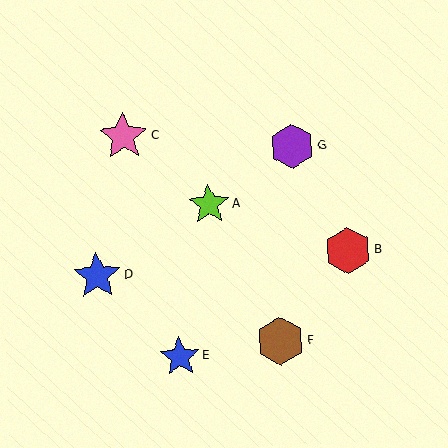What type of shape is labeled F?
Shape F is a brown hexagon.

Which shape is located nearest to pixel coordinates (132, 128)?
The pink star (labeled C) at (123, 136) is nearest to that location.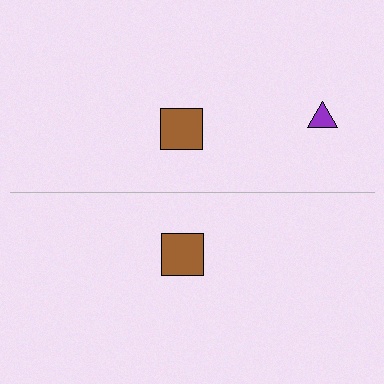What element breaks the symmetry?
A purple triangle is missing from the bottom side.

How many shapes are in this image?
There are 3 shapes in this image.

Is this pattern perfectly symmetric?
No, the pattern is not perfectly symmetric. A purple triangle is missing from the bottom side.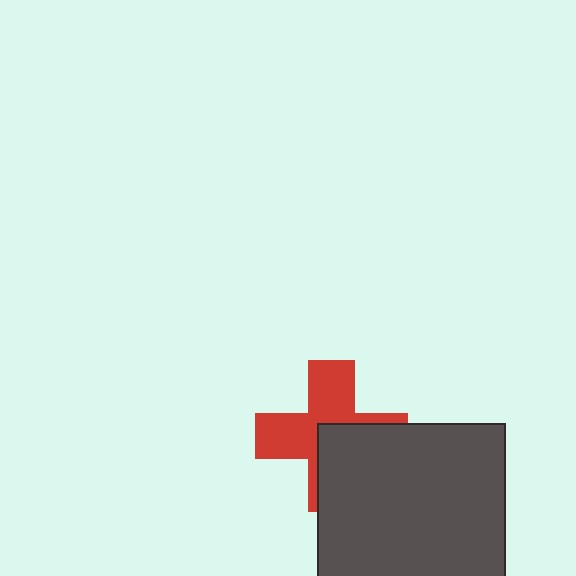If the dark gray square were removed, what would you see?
You would see the complete red cross.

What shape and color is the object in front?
The object in front is a dark gray square.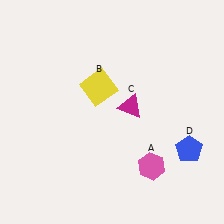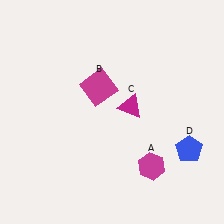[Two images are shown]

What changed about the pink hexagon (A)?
In Image 1, A is pink. In Image 2, it changed to magenta.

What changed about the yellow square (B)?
In Image 1, B is yellow. In Image 2, it changed to magenta.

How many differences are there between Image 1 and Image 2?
There are 2 differences between the two images.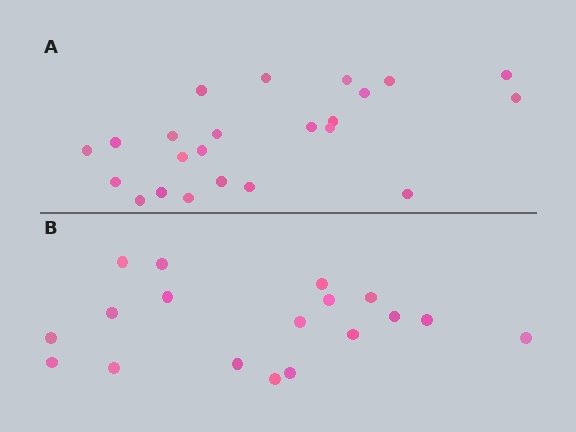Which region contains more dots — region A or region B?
Region A (the top region) has more dots.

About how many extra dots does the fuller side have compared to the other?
Region A has about 5 more dots than region B.